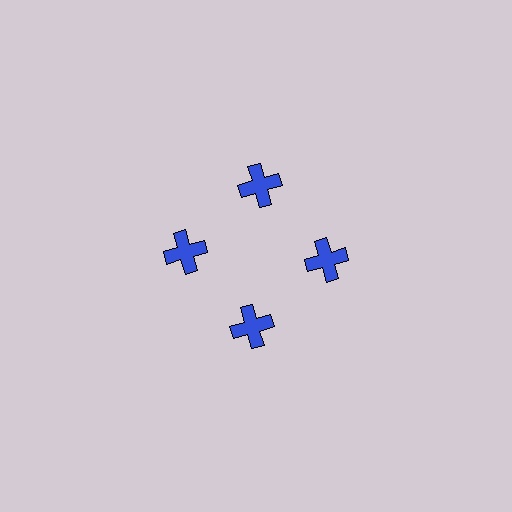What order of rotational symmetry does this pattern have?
This pattern has 4-fold rotational symmetry.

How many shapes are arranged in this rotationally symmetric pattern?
There are 4 shapes, arranged in 4 groups of 1.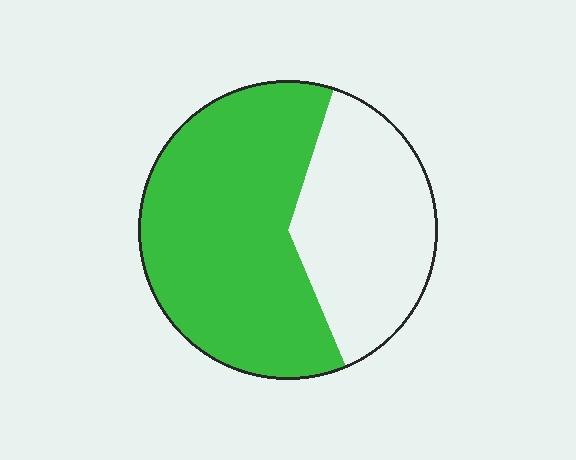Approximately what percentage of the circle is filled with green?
Approximately 60%.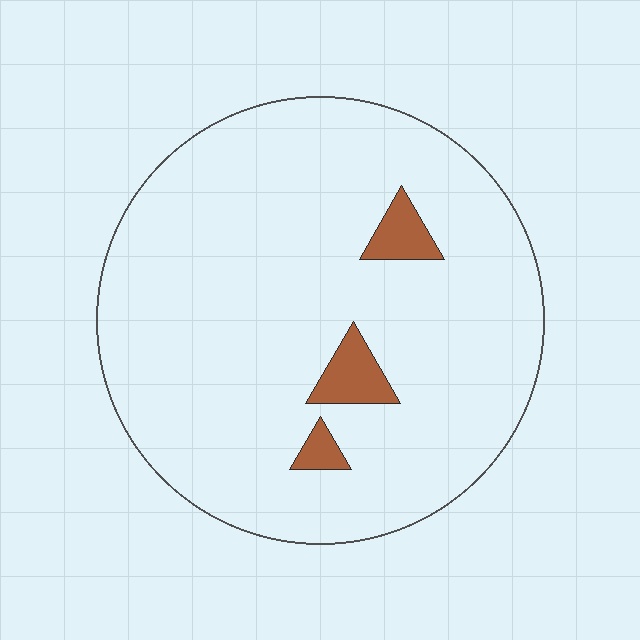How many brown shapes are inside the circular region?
3.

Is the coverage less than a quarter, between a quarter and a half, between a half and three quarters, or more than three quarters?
Less than a quarter.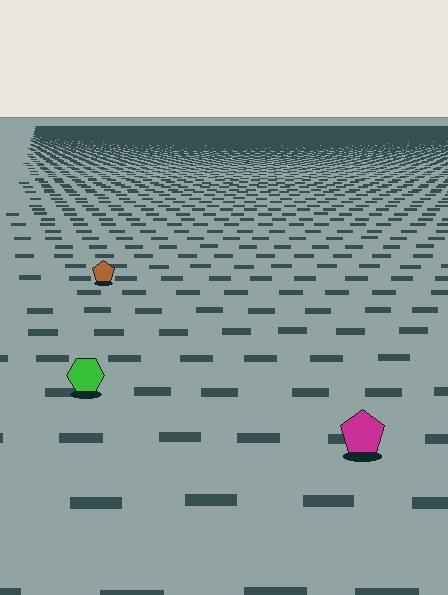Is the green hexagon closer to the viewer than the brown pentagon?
Yes. The green hexagon is closer — you can tell from the texture gradient: the ground texture is coarser near it.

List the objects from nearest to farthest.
From nearest to farthest: the magenta pentagon, the green hexagon, the brown pentagon.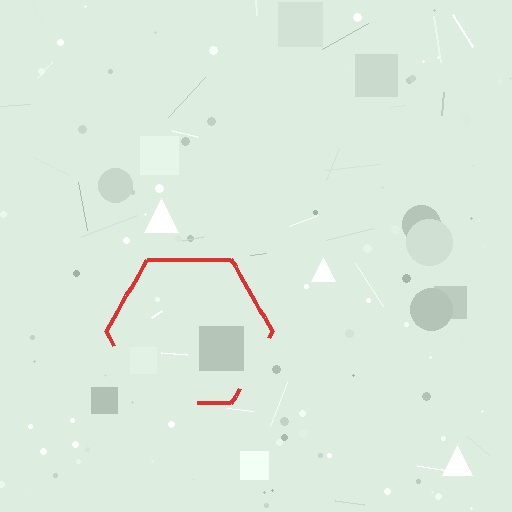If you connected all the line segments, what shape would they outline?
They would outline a hexagon.